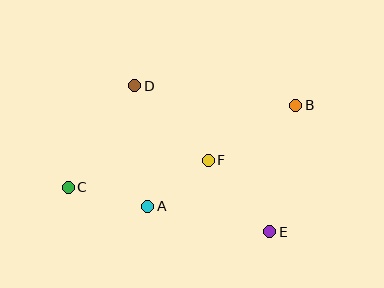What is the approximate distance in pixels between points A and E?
The distance between A and E is approximately 124 pixels.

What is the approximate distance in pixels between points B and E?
The distance between B and E is approximately 129 pixels.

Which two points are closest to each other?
Points A and F are closest to each other.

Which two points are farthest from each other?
Points B and C are farthest from each other.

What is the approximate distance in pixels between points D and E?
The distance between D and E is approximately 199 pixels.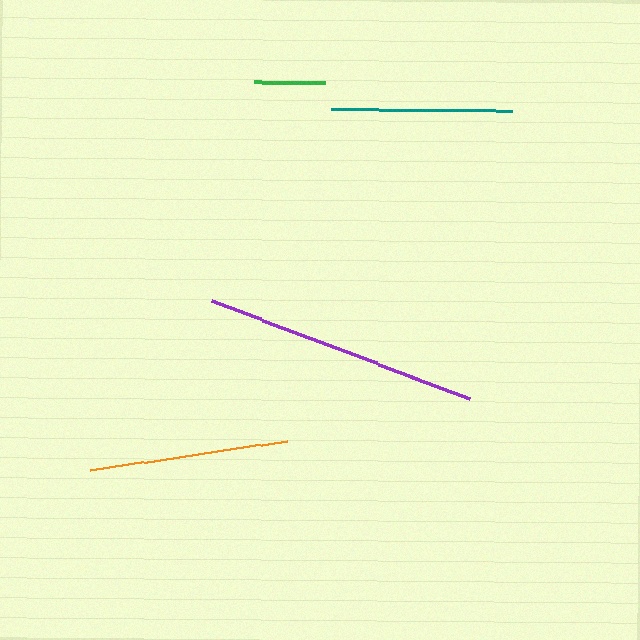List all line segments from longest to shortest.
From longest to shortest: purple, orange, teal, green.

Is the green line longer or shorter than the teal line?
The teal line is longer than the green line.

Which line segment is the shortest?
The green line is the shortest at approximately 71 pixels.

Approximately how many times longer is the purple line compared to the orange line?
The purple line is approximately 1.4 times the length of the orange line.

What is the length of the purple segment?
The purple segment is approximately 277 pixels long.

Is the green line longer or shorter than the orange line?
The orange line is longer than the green line.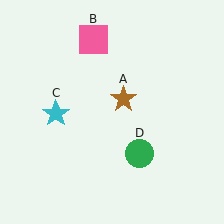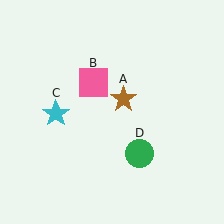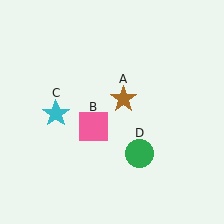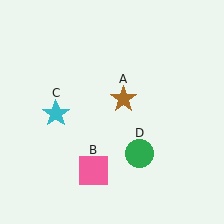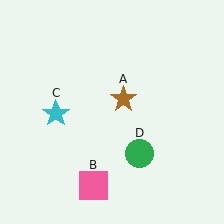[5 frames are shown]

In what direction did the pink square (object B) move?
The pink square (object B) moved down.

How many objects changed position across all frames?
1 object changed position: pink square (object B).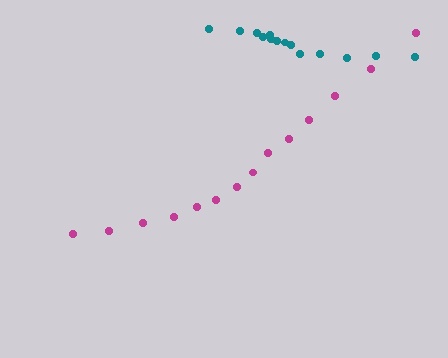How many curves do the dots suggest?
There are 2 distinct paths.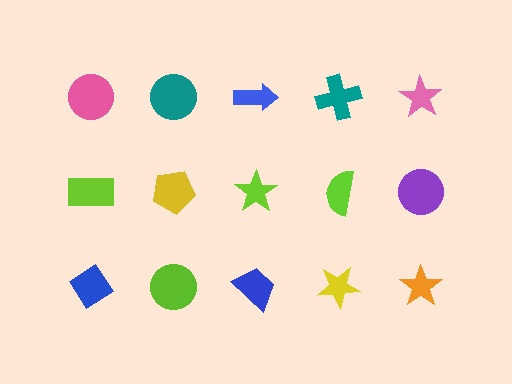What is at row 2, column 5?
A purple circle.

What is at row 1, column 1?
A pink circle.